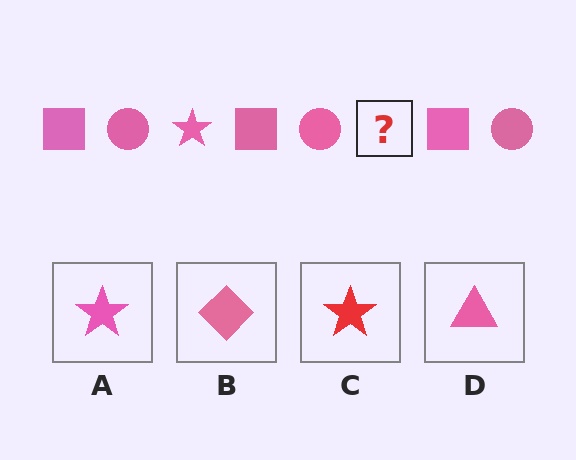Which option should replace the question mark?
Option A.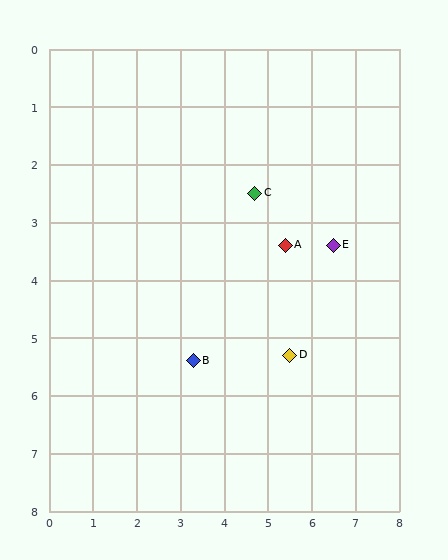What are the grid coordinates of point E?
Point E is at approximately (6.5, 3.4).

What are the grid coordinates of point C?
Point C is at approximately (4.7, 2.5).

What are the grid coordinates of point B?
Point B is at approximately (3.3, 5.4).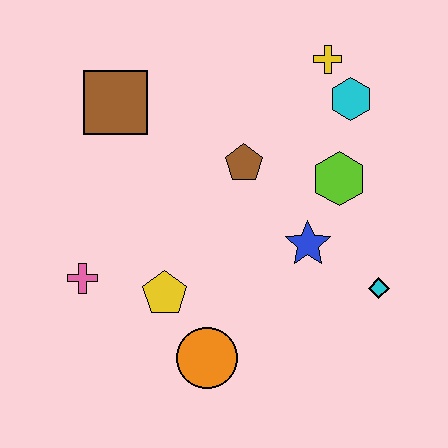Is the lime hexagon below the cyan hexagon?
Yes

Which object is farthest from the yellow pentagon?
The yellow cross is farthest from the yellow pentagon.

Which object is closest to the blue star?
The lime hexagon is closest to the blue star.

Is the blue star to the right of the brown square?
Yes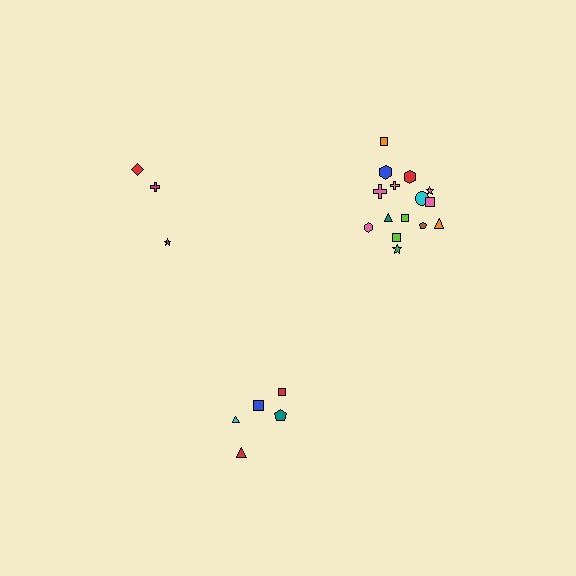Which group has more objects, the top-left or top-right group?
The top-right group.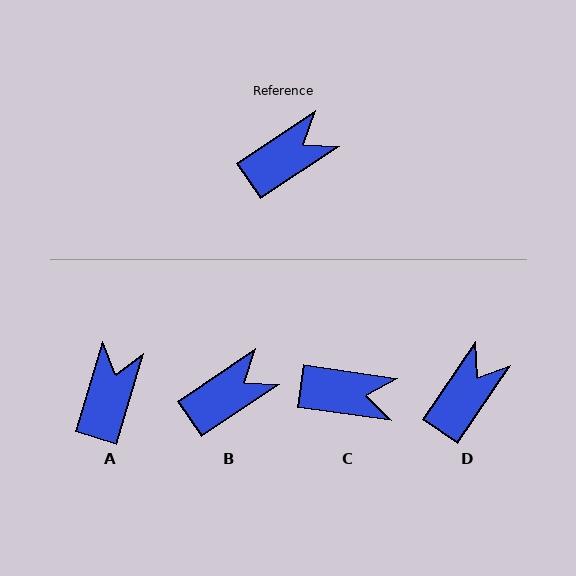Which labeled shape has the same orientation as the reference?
B.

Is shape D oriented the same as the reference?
No, it is off by about 22 degrees.